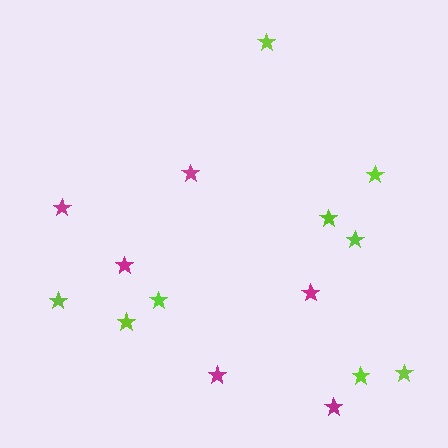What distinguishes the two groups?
There are 2 groups: one group of magenta stars (6) and one group of lime stars (9).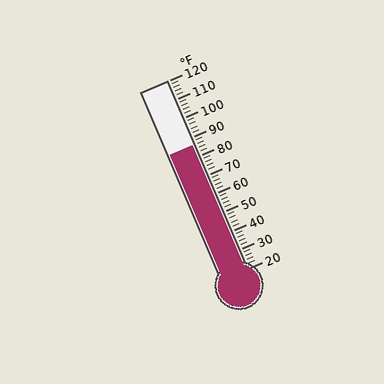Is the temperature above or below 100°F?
The temperature is below 100°F.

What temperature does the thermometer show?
The thermometer shows approximately 86°F.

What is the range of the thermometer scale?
The thermometer scale ranges from 20°F to 120°F.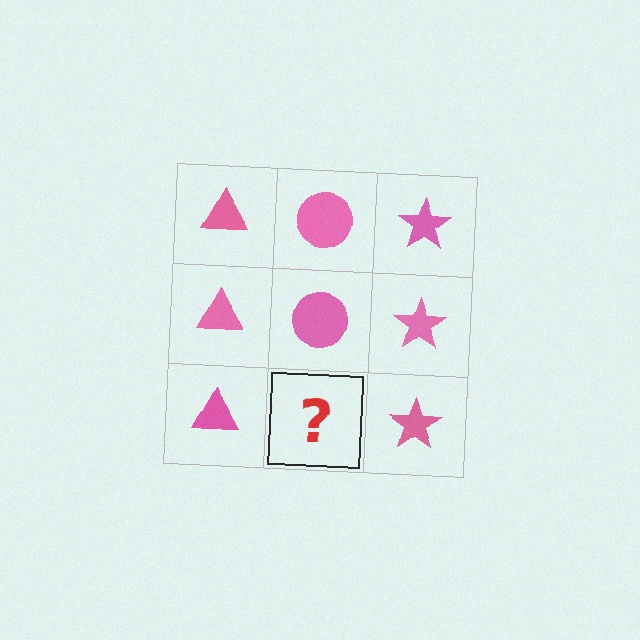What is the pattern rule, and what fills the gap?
The rule is that each column has a consistent shape. The gap should be filled with a pink circle.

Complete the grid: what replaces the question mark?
The question mark should be replaced with a pink circle.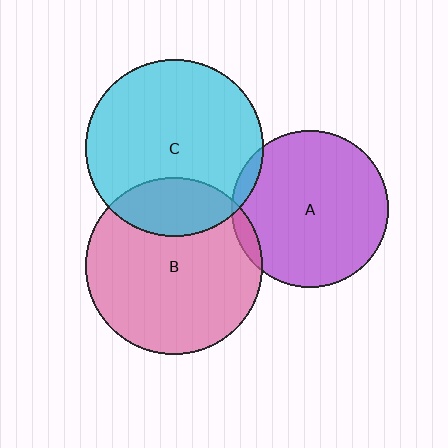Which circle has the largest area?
Circle B (pink).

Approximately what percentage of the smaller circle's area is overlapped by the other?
Approximately 5%.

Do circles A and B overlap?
Yes.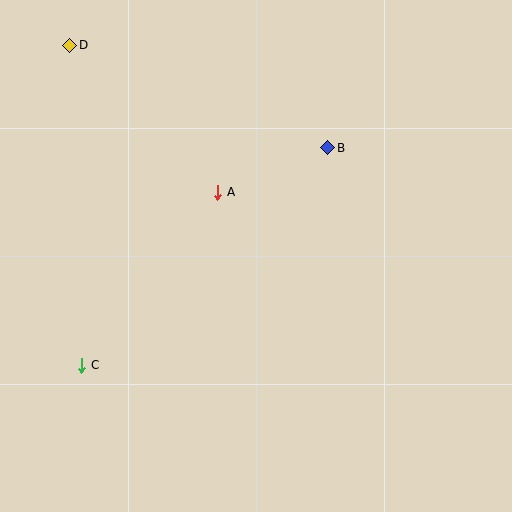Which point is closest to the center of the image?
Point A at (218, 192) is closest to the center.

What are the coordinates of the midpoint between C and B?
The midpoint between C and B is at (205, 256).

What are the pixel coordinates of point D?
Point D is at (70, 45).